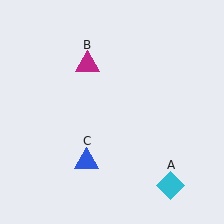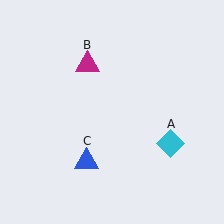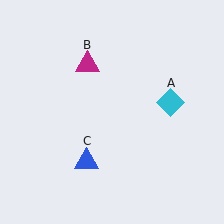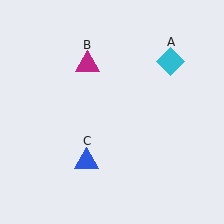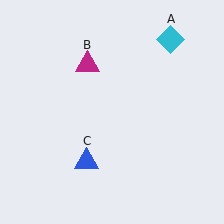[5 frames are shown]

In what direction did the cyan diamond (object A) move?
The cyan diamond (object A) moved up.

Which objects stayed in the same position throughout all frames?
Magenta triangle (object B) and blue triangle (object C) remained stationary.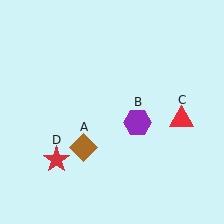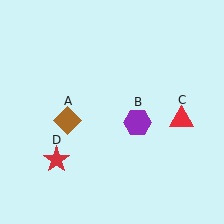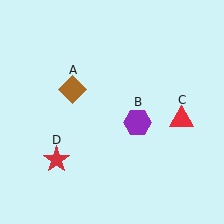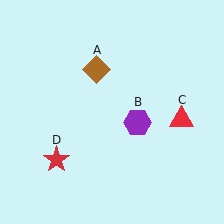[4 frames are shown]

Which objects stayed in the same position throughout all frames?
Purple hexagon (object B) and red triangle (object C) and red star (object D) remained stationary.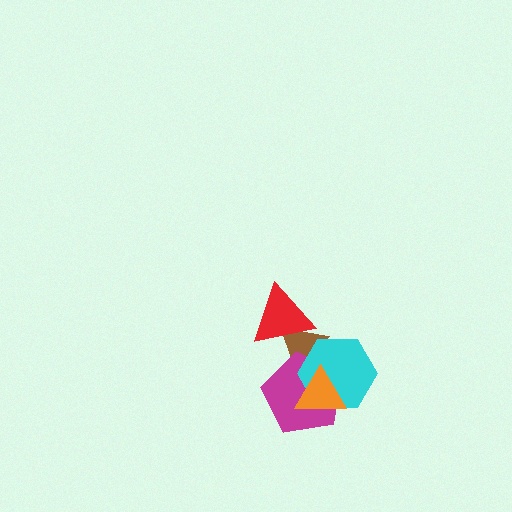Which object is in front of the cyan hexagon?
The orange triangle is in front of the cyan hexagon.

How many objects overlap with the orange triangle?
3 objects overlap with the orange triangle.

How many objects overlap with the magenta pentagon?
3 objects overlap with the magenta pentagon.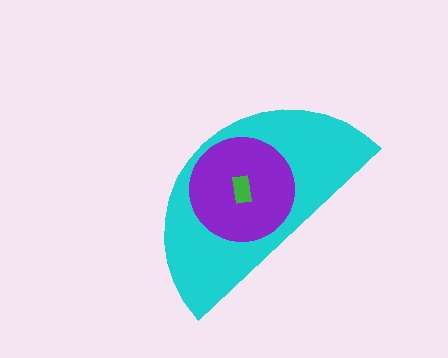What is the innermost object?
The green rectangle.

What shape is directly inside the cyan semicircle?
The purple circle.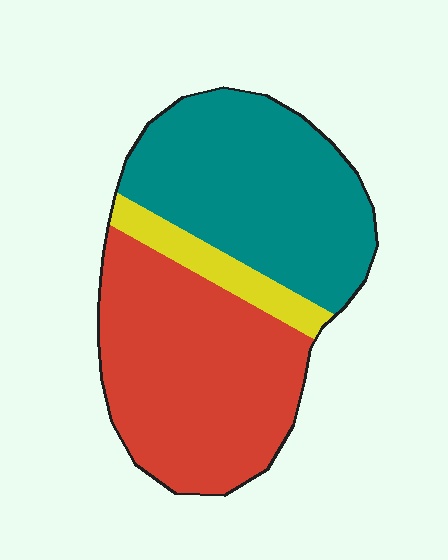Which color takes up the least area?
Yellow, at roughly 10%.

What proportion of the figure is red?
Red covers 47% of the figure.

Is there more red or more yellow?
Red.